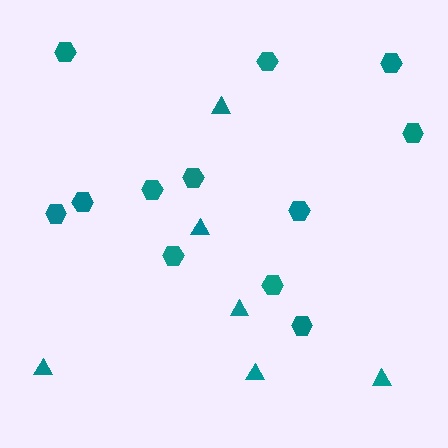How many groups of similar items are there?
There are 2 groups: one group of triangles (6) and one group of hexagons (12).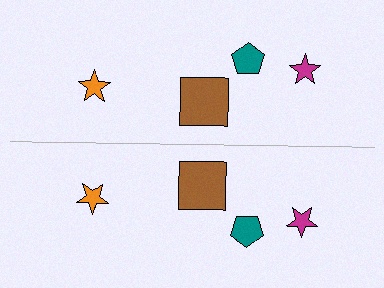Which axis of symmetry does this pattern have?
The pattern has a horizontal axis of symmetry running through the center of the image.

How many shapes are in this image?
There are 8 shapes in this image.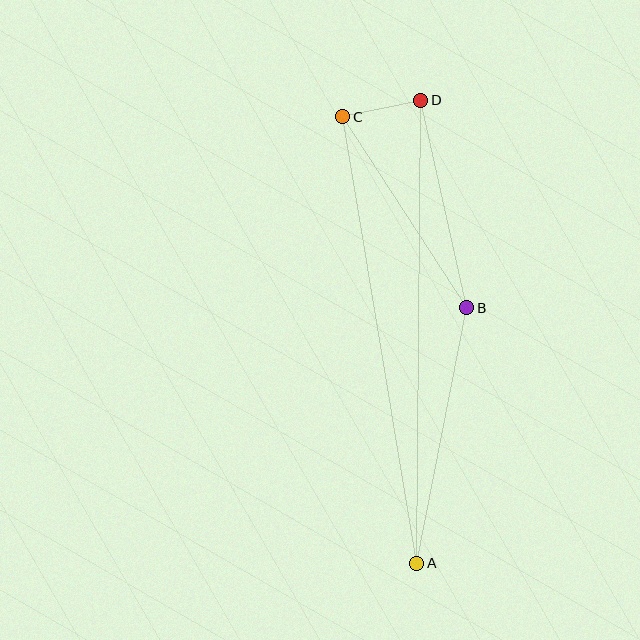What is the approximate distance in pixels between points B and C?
The distance between B and C is approximately 228 pixels.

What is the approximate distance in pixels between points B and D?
The distance between B and D is approximately 213 pixels.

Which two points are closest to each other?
Points C and D are closest to each other.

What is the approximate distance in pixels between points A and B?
The distance between A and B is approximately 261 pixels.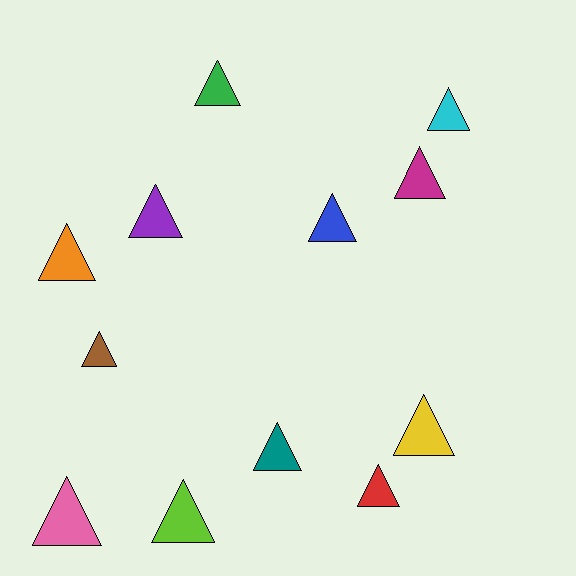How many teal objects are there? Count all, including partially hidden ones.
There is 1 teal object.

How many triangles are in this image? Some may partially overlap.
There are 12 triangles.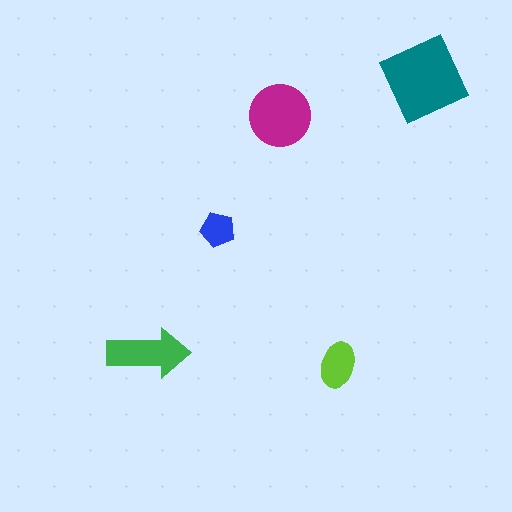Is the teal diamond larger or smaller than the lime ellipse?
Larger.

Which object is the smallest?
The blue pentagon.